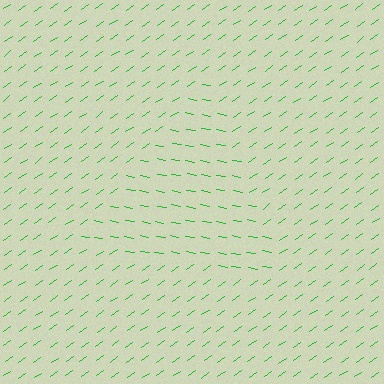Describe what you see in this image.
The image is filled with small green line segments. A triangle region in the image has lines oriented differently from the surrounding lines, creating a visible texture boundary.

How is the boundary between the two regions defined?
The boundary is defined purely by a change in line orientation (approximately 45 degrees difference). All lines are the same color and thickness.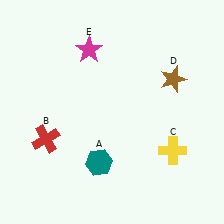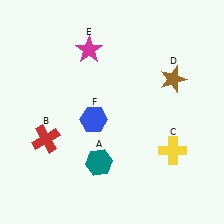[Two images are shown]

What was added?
A blue hexagon (F) was added in Image 2.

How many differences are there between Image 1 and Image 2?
There is 1 difference between the two images.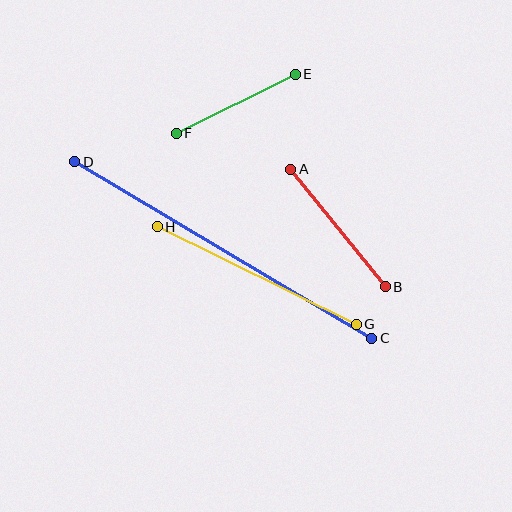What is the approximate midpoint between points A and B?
The midpoint is at approximately (338, 228) pixels.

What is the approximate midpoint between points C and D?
The midpoint is at approximately (223, 250) pixels.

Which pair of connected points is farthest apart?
Points C and D are farthest apart.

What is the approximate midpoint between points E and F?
The midpoint is at approximately (236, 104) pixels.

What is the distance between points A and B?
The distance is approximately 151 pixels.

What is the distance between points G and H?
The distance is approximately 222 pixels.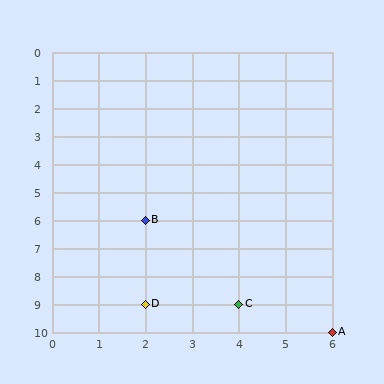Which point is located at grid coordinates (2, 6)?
Point B is at (2, 6).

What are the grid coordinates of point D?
Point D is at grid coordinates (2, 9).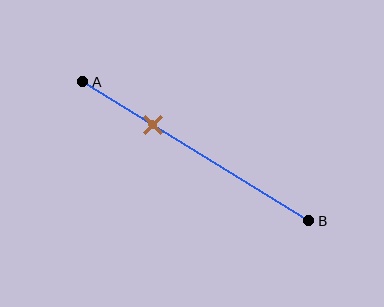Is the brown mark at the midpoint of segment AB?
No, the mark is at about 30% from A, not at the 50% midpoint.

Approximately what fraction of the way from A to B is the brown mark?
The brown mark is approximately 30% of the way from A to B.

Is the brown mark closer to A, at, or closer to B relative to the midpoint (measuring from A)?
The brown mark is closer to point A than the midpoint of segment AB.